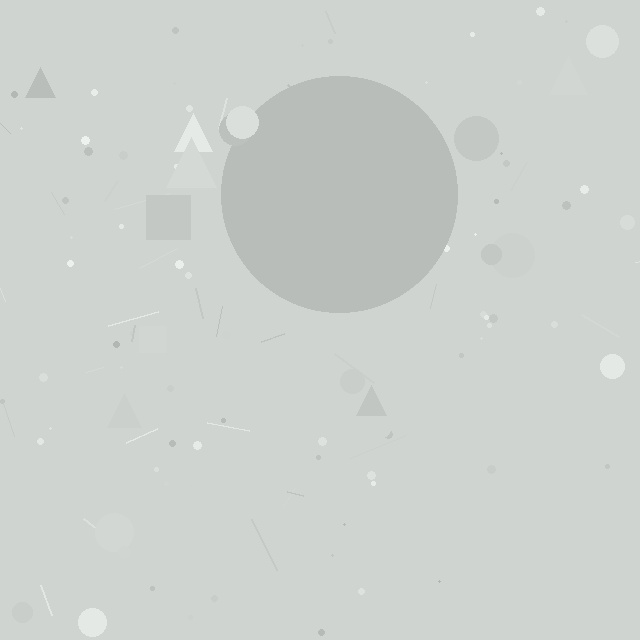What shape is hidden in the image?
A circle is hidden in the image.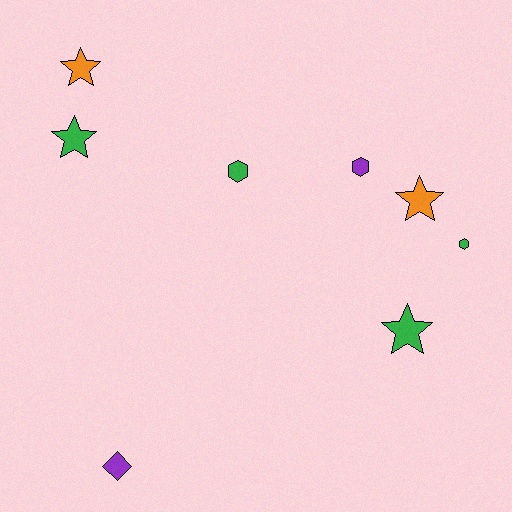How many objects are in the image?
There are 8 objects.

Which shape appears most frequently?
Star, with 4 objects.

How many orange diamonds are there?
There are no orange diamonds.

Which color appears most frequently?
Green, with 4 objects.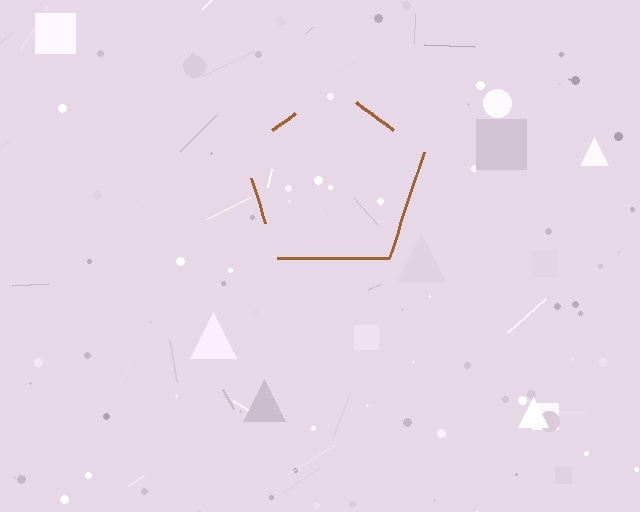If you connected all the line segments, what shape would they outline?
They would outline a pentagon.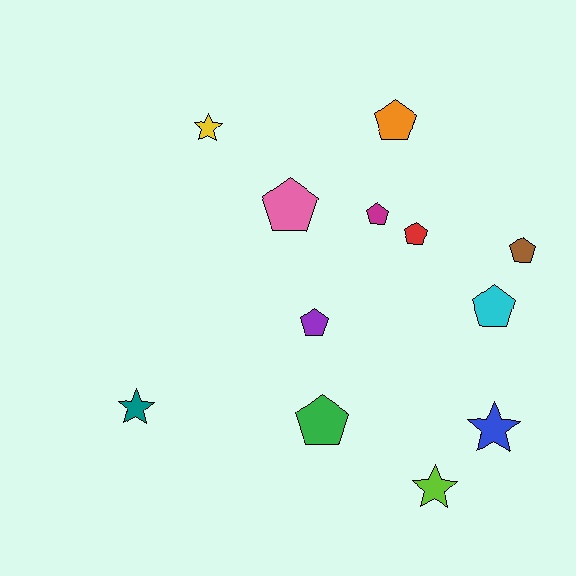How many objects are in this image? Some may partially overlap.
There are 12 objects.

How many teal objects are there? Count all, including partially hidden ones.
There is 1 teal object.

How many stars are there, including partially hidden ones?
There are 4 stars.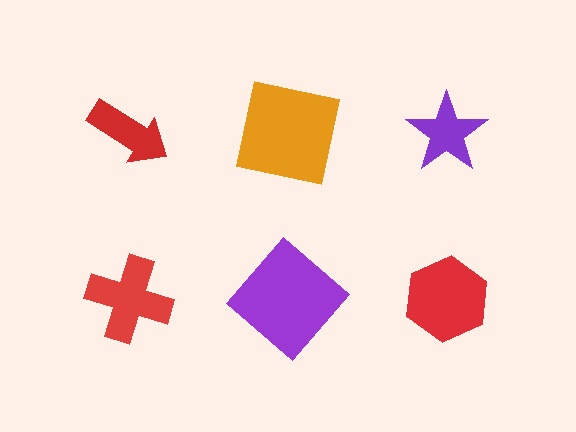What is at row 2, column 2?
A purple diamond.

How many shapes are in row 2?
3 shapes.